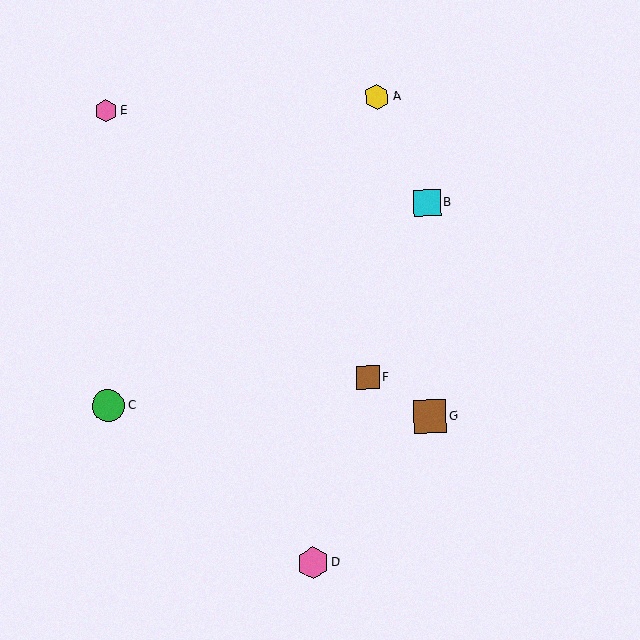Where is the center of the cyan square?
The center of the cyan square is at (427, 203).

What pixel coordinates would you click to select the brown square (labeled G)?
Click at (430, 416) to select the brown square G.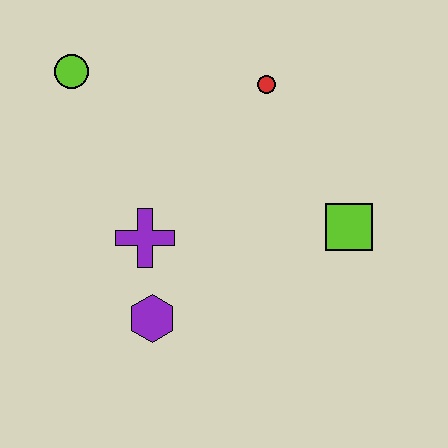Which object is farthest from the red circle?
The purple hexagon is farthest from the red circle.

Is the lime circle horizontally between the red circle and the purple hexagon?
No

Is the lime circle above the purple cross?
Yes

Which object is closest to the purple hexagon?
The purple cross is closest to the purple hexagon.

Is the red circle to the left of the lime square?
Yes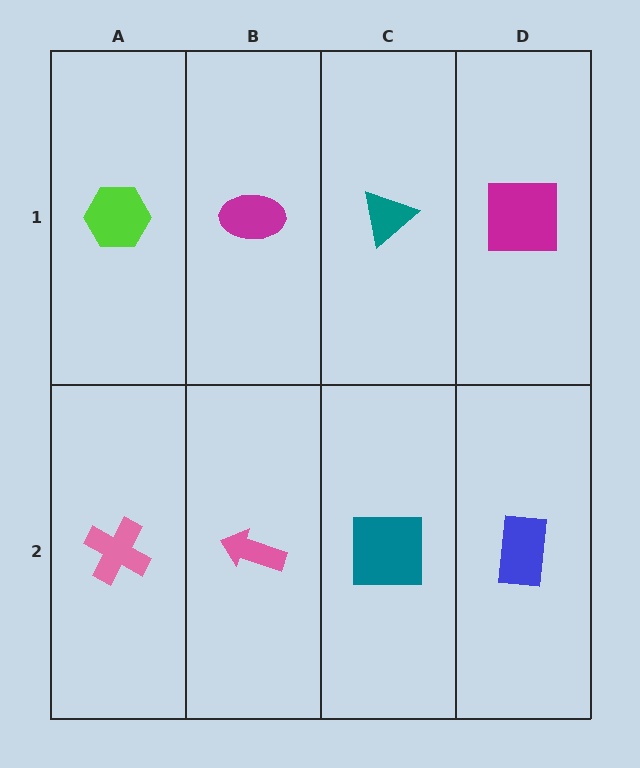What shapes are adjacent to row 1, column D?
A blue rectangle (row 2, column D), a teal triangle (row 1, column C).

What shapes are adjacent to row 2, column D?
A magenta square (row 1, column D), a teal square (row 2, column C).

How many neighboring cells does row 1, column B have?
3.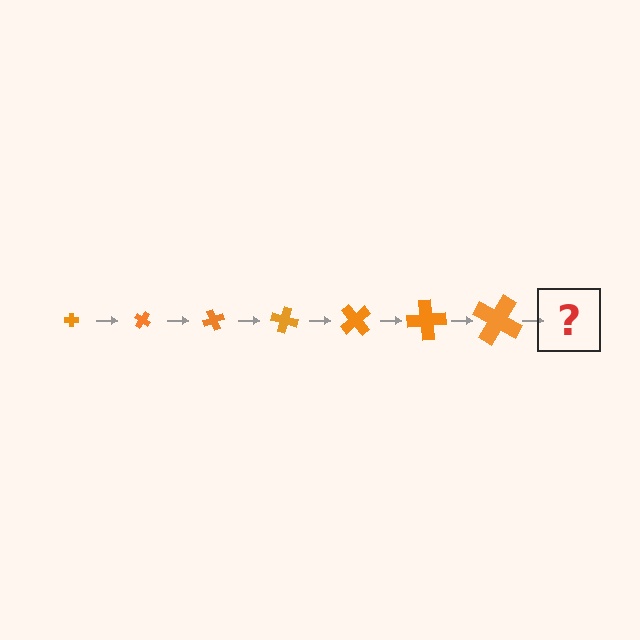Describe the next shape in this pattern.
It should be a cross, larger than the previous one and rotated 245 degrees from the start.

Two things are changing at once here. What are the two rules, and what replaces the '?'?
The two rules are that the cross grows larger each step and it rotates 35 degrees each step. The '?' should be a cross, larger than the previous one and rotated 245 degrees from the start.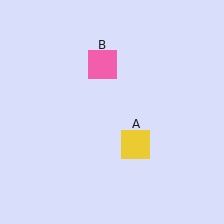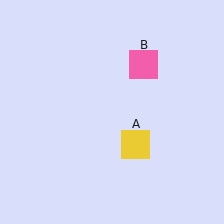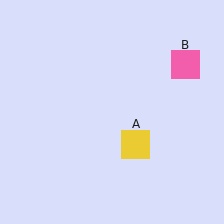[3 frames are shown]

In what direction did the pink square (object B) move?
The pink square (object B) moved right.